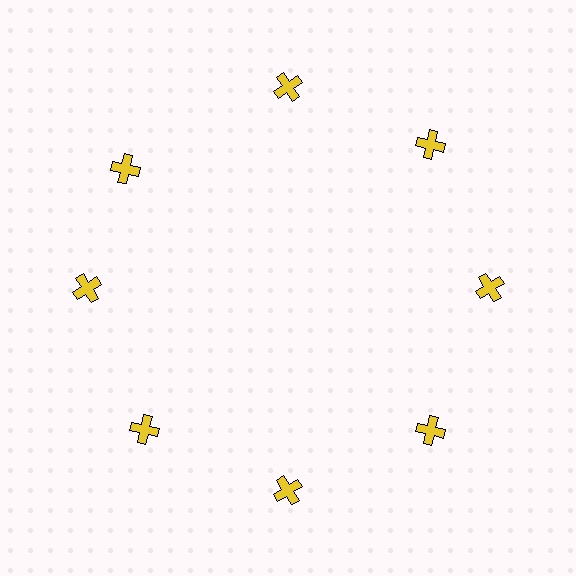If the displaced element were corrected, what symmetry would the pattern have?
It would have 8-fold rotational symmetry — the pattern would map onto itself every 45 degrees.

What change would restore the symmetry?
The symmetry would be restored by rotating it back into even spacing with its neighbors so that all 8 crosses sit at equal angles and equal distance from the center.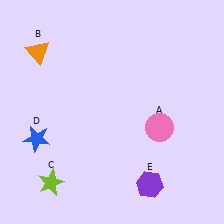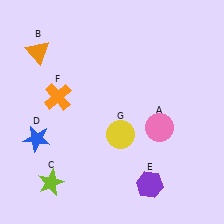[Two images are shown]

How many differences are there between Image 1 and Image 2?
There are 2 differences between the two images.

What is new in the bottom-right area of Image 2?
A yellow circle (G) was added in the bottom-right area of Image 2.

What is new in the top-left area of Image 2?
An orange cross (F) was added in the top-left area of Image 2.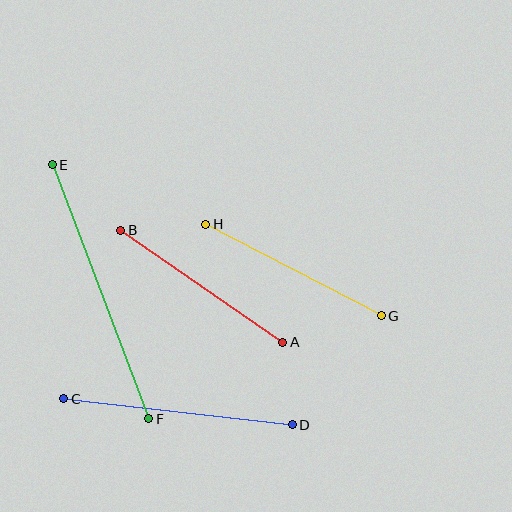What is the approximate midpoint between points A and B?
The midpoint is at approximately (202, 286) pixels.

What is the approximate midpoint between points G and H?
The midpoint is at approximately (293, 270) pixels.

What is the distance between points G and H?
The distance is approximately 198 pixels.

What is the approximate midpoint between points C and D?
The midpoint is at approximately (178, 411) pixels.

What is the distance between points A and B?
The distance is approximately 197 pixels.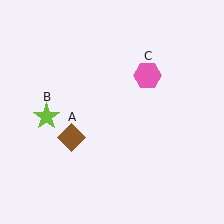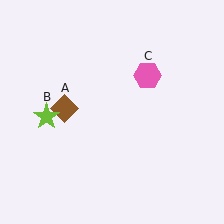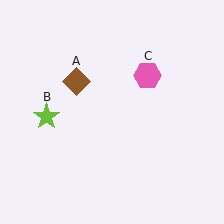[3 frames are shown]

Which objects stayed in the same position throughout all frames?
Lime star (object B) and pink hexagon (object C) remained stationary.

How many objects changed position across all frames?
1 object changed position: brown diamond (object A).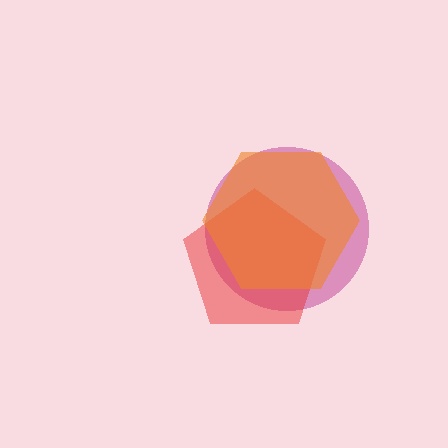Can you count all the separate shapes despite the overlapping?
Yes, there are 3 separate shapes.